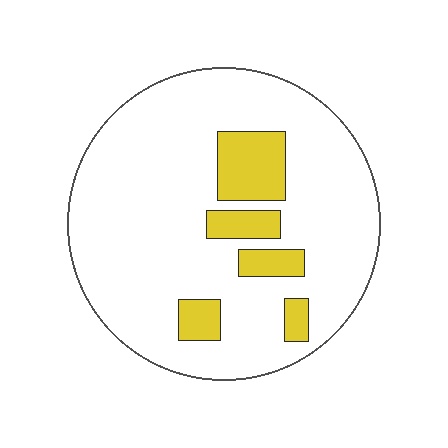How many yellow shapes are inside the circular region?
5.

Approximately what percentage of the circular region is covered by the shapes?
Approximately 15%.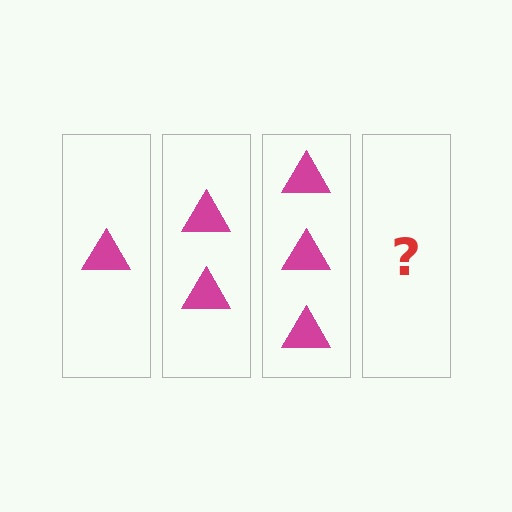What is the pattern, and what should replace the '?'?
The pattern is that each step adds one more triangle. The '?' should be 4 triangles.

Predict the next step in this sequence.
The next step is 4 triangles.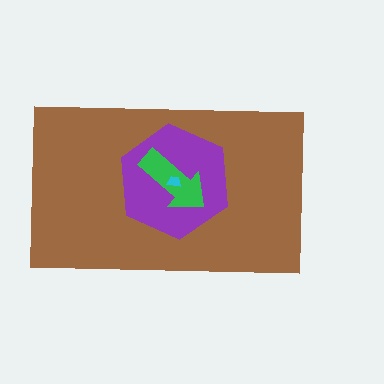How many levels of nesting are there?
4.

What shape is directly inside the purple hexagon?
The green arrow.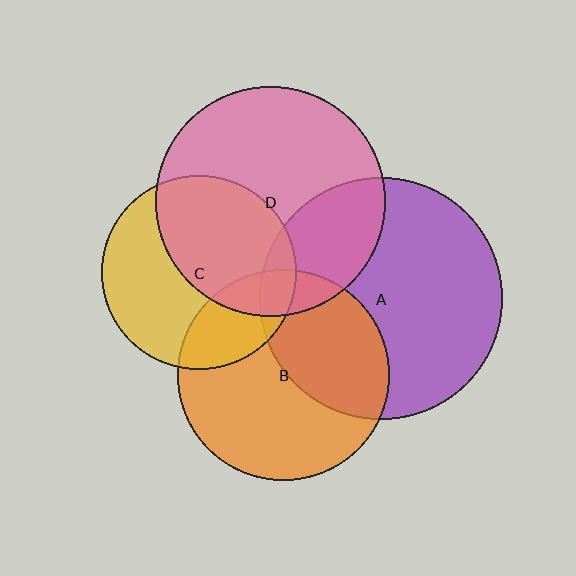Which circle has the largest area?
Circle A (purple).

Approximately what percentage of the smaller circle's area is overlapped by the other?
Approximately 10%.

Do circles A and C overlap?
Yes.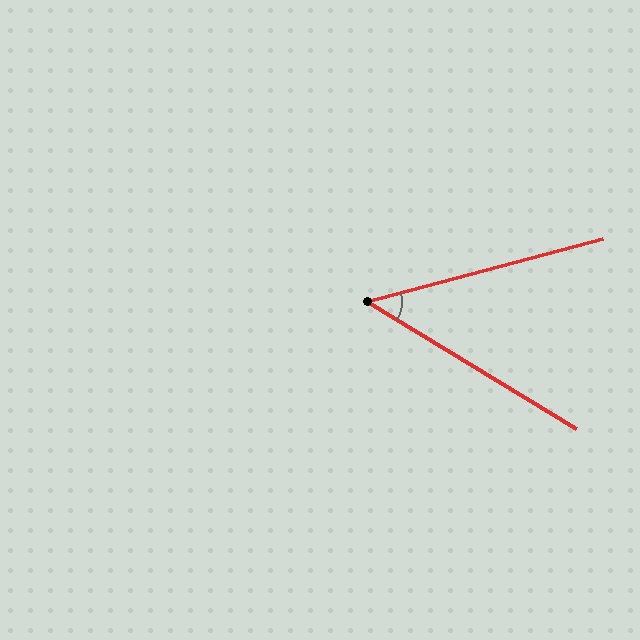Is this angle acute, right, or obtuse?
It is acute.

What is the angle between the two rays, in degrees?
Approximately 46 degrees.